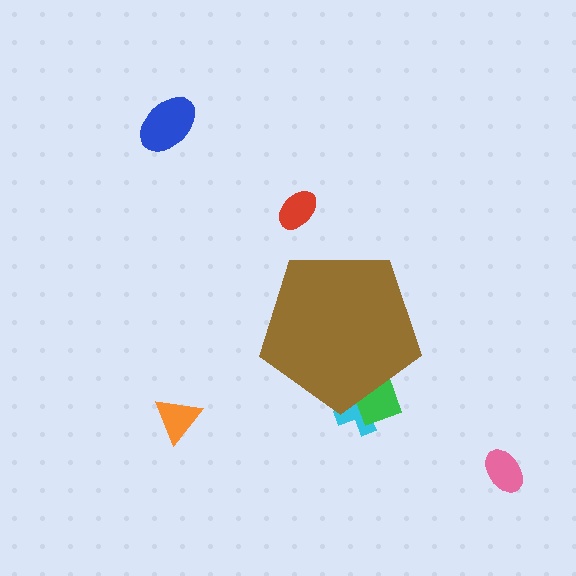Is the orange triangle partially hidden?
No, the orange triangle is fully visible.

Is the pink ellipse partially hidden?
No, the pink ellipse is fully visible.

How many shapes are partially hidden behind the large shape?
2 shapes are partially hidden.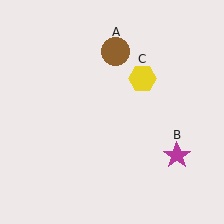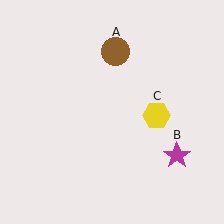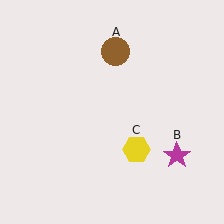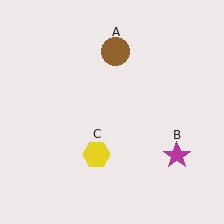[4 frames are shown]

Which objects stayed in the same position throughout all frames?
Brown circle (object A) and magenta star (object B) remained stationary.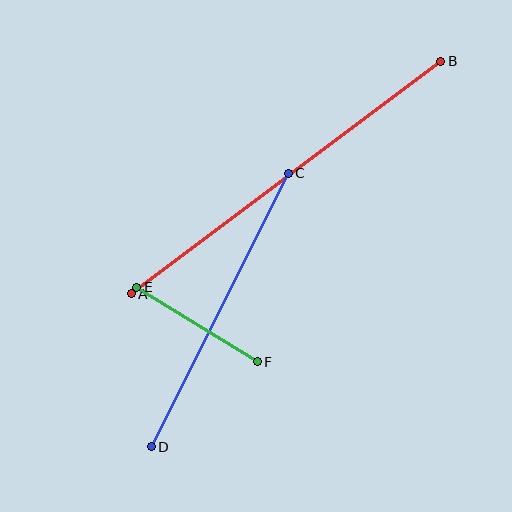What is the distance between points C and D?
The distance is approximately 306 pixels.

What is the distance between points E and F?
The distance is approximately 141 pixels.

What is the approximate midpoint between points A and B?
The midpoint is at approximately (286, 178) pixels.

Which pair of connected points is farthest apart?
Points A and B are farthest apart.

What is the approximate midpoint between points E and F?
The midpoint is at approximately (197, 325) pixels.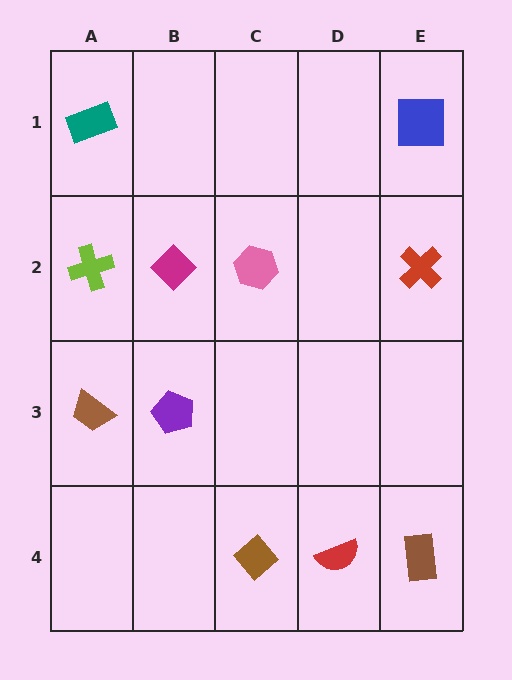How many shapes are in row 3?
2 shapes.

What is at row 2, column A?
A lime cross.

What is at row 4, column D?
A red semicircle.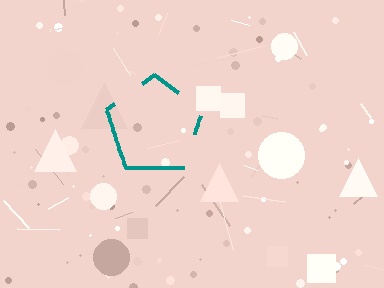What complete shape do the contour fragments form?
The contour fragments form a pentagon.